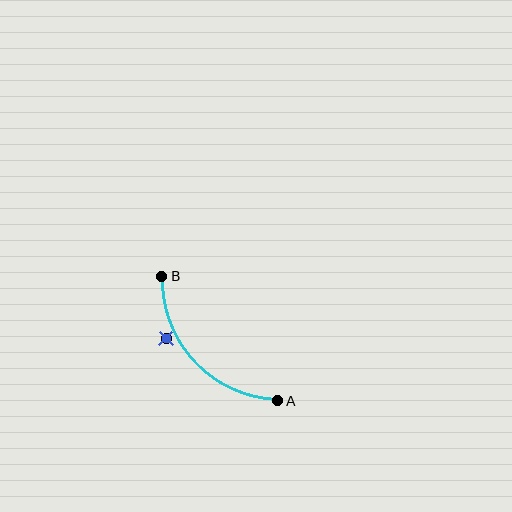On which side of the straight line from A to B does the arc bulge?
The arc bulges below and to the left of the straight line connecting A and B.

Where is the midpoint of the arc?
The arc midpoint is the point on the curve farthest from the straight line joining A and B. It sits below and to the left of that line.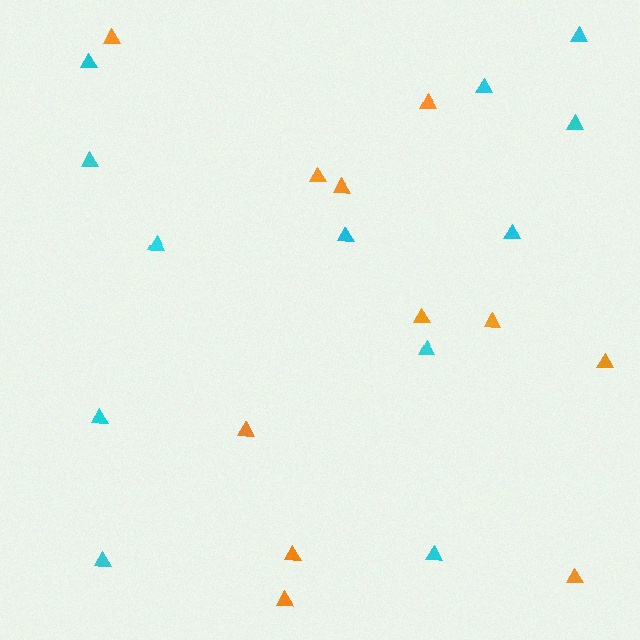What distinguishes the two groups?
There are 2 groups: one group of cyan triangles (12) and one group of orange triangles (11).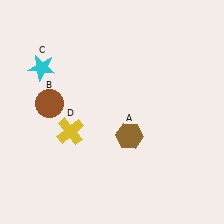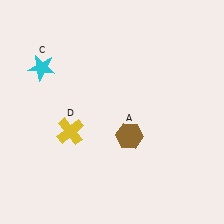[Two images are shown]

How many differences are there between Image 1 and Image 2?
There is 1 difference between the two images.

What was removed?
The brown circle (B) was removed in Image 2.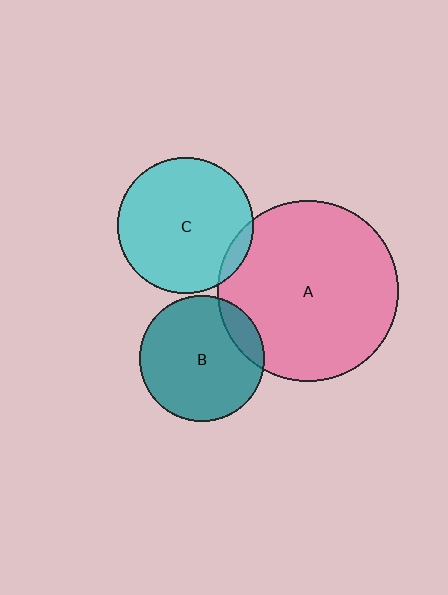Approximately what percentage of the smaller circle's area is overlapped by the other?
Approximately 15%.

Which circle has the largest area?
Circle A (pink).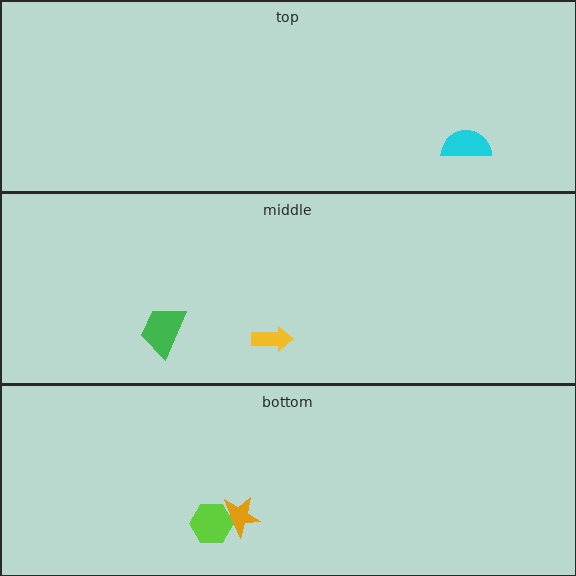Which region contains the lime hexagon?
The bottom region.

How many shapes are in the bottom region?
2.